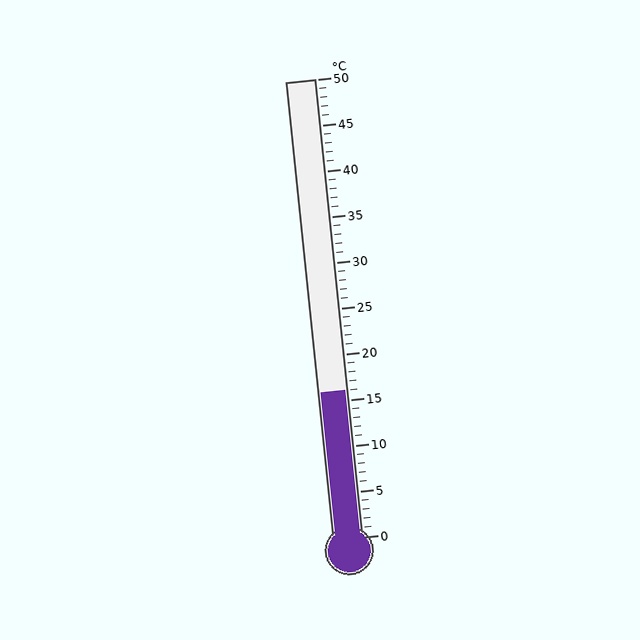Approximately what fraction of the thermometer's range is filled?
The thermometer is filled to approximately 30% of its range.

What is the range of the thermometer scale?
The thermometer scale ranges from 0°C to 50°C.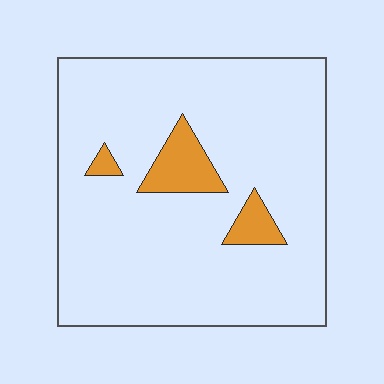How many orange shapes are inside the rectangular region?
3.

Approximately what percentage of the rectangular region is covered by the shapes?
Approximately 10%.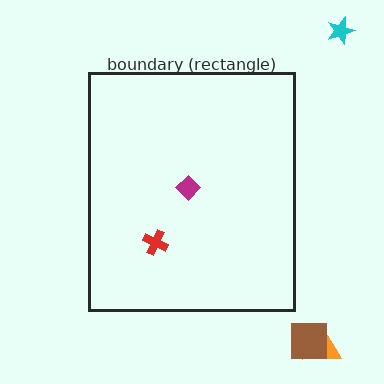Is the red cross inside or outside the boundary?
Inside.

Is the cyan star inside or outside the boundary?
Outside.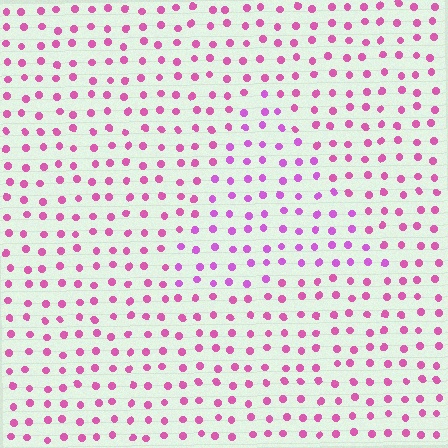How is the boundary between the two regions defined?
The boundary is defined purely by a slight shift in hue (about 24 degrees). Spacing, size, and orientation are identical on both sides.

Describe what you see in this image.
The image is filled with small pink elements in a uniform arrangement. A triangle-shaped region is visible where the elements are tinted to a slightly different hue, forming a subtle color boundary.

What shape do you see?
I see a triangle.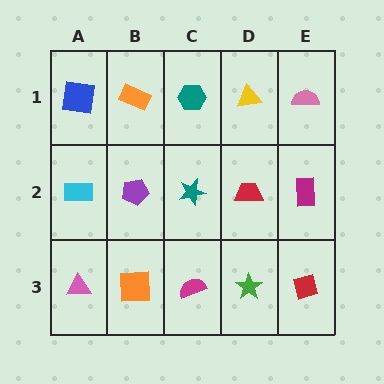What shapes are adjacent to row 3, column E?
A magenta rectangle (row 2, column E), a green star (row 3, column D).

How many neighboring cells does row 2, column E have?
3.